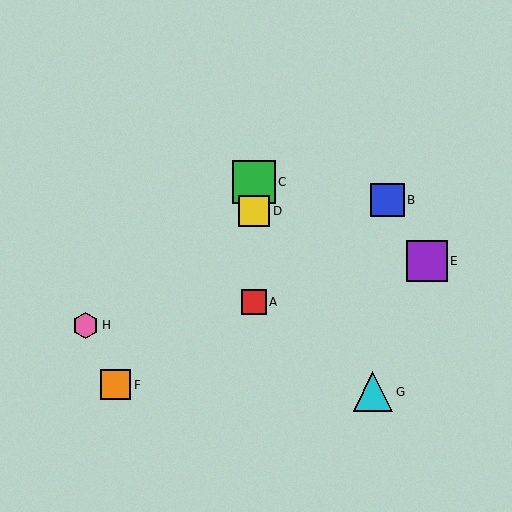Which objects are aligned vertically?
Objects A, C, D are aligned vertically.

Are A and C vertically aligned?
Yes, both are at x≈254.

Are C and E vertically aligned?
No, C is at x≈254 and E is at x≈427.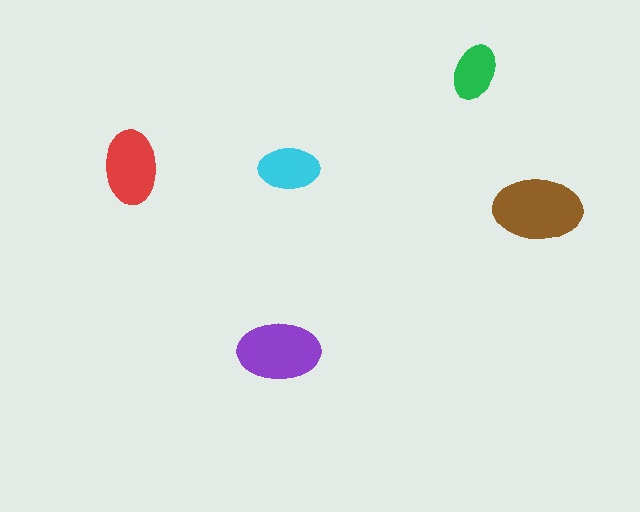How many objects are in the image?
There are 5 objects in the image.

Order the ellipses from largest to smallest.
the brown one, the purple one, the red one, the cyan one, the green one.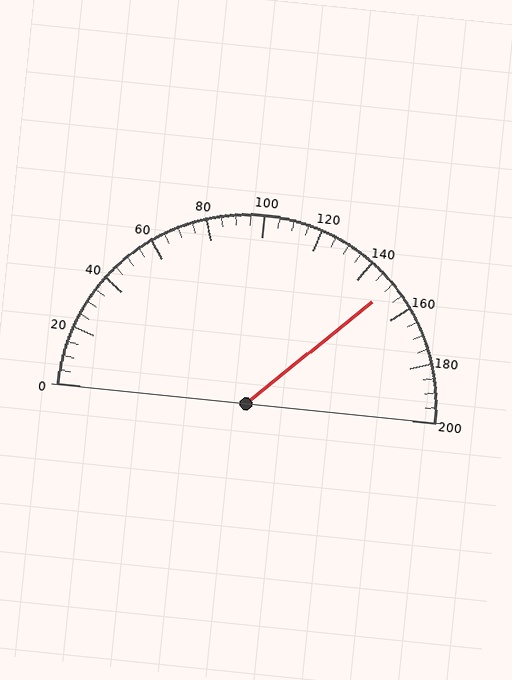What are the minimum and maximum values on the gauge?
The gauge ranges from 0 to 200.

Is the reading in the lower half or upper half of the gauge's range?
The reading is in the upper half of the range (0 to 200).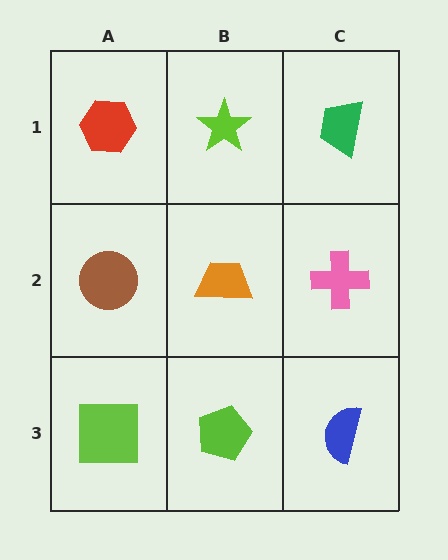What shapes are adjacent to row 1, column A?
A brown circle (row 2, column A), a lime star (row 1, column B).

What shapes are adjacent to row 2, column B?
A lime star (row 1, column B), a lime pentagon (row 3, column B), a brown circle (row 2, column A), a pink cross (row 2, column C).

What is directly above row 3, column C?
A pink cross.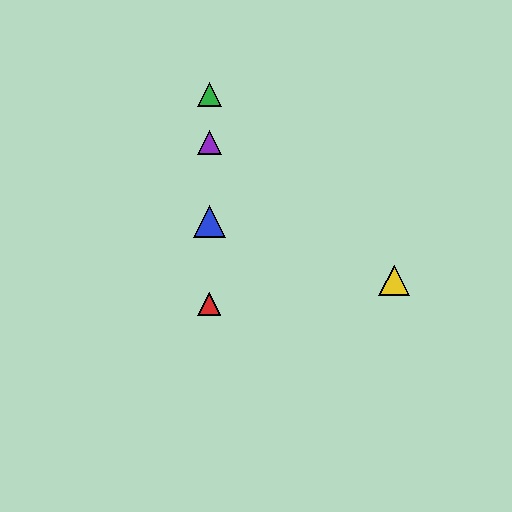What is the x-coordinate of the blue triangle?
The blue triangle is at x≈209.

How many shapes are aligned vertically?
4 shapes (the red triangle, the blue triangle, the green triangle, the purple triangle) are aligned vertically.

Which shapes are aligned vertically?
The red triangle, the blue triangle, the green triangle, the purple triangle are aligned vertically.